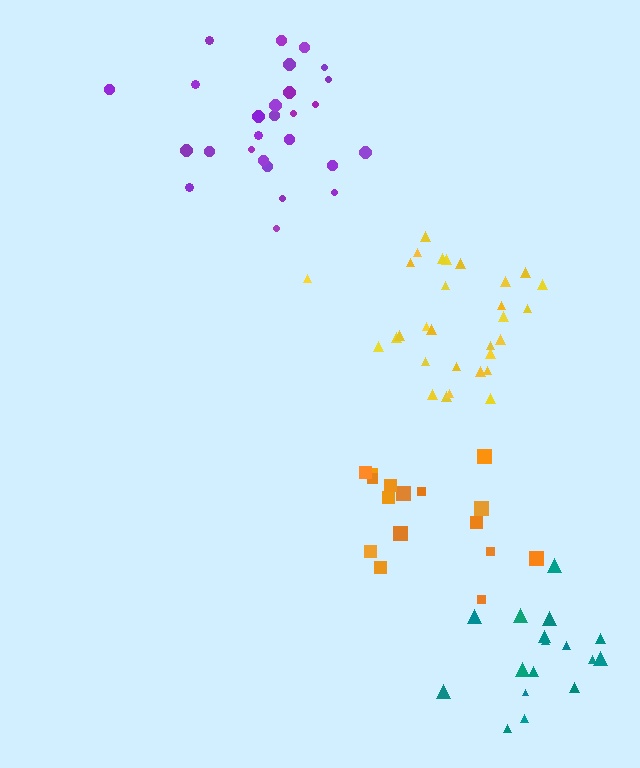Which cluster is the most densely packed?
Purple.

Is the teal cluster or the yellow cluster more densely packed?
Yellow.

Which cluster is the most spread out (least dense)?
Teal.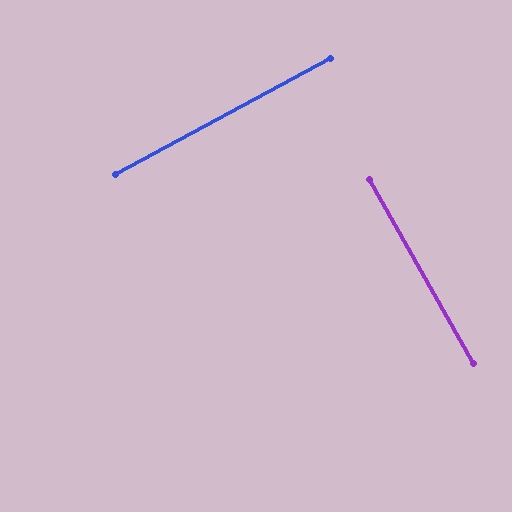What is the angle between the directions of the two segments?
Approximately 89 degrees.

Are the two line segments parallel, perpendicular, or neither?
Perpendicular — they meet at approximately 89°.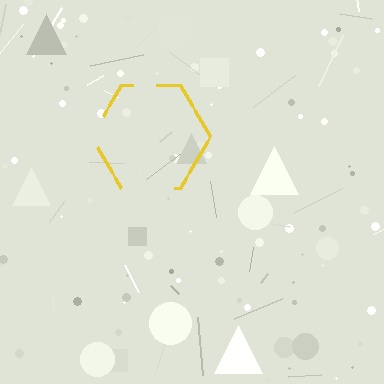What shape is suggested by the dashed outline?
The dashed outline suggests a hexagon.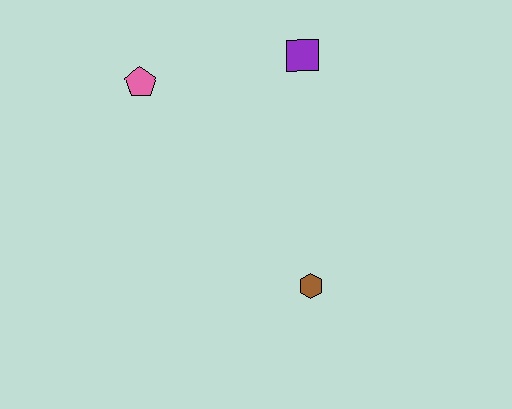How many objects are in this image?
There are 3 objects.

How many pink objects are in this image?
There is 1 pink object.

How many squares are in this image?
There is 1 square.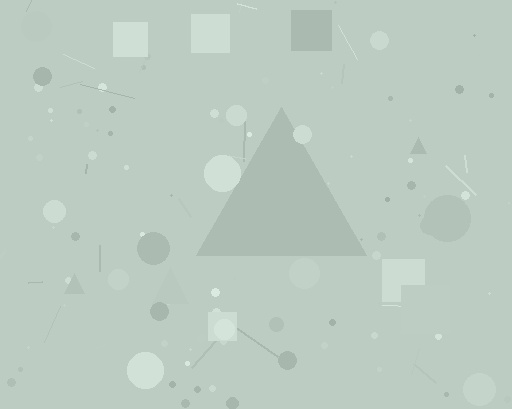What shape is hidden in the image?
A triangle is hidden in the image.